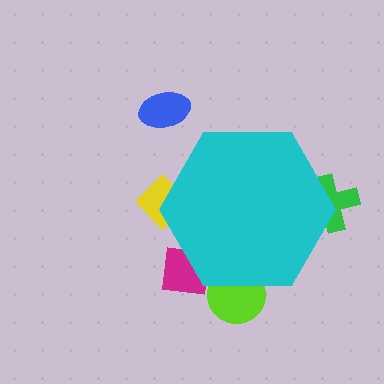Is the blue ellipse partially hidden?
No, the blue ellipse is fully visible.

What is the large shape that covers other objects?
A cyan hexagon.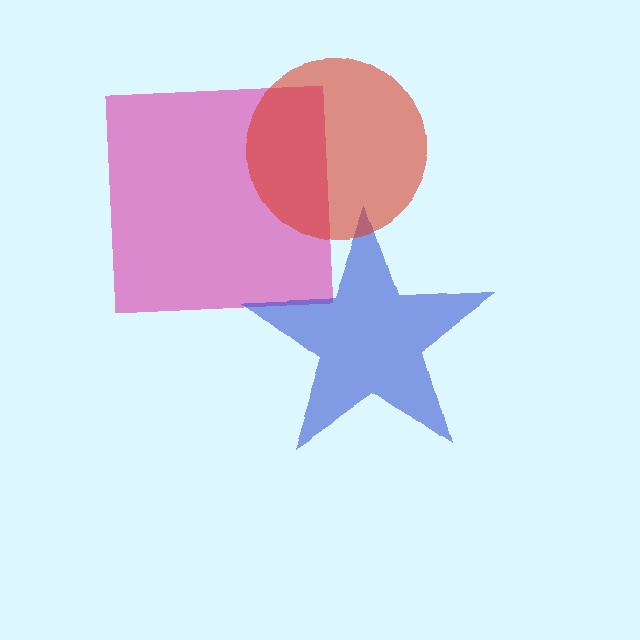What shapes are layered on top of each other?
The layered shapes are: a magenta square, a blue star, a red circle.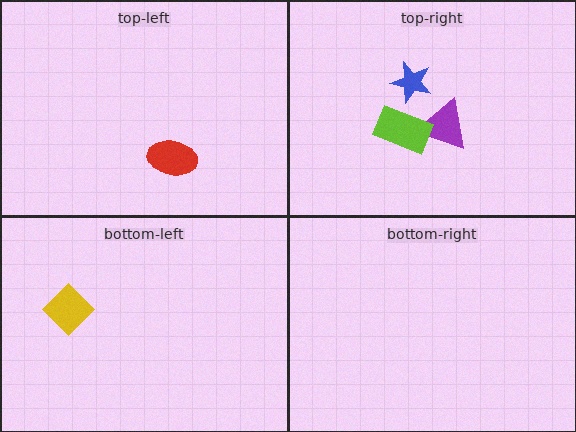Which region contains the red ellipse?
The top-left region.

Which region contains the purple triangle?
The top-right region.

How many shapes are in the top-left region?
1.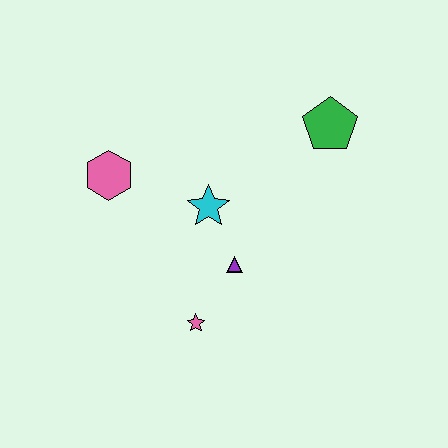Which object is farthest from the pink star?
The green pentagon is farthest from the pink star.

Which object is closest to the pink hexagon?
The cyan star is closest to the pink hexagon.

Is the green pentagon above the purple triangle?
Yes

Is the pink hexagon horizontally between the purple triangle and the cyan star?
No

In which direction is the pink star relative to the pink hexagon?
The pink star is below the pink hexagon.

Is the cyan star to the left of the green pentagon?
Yes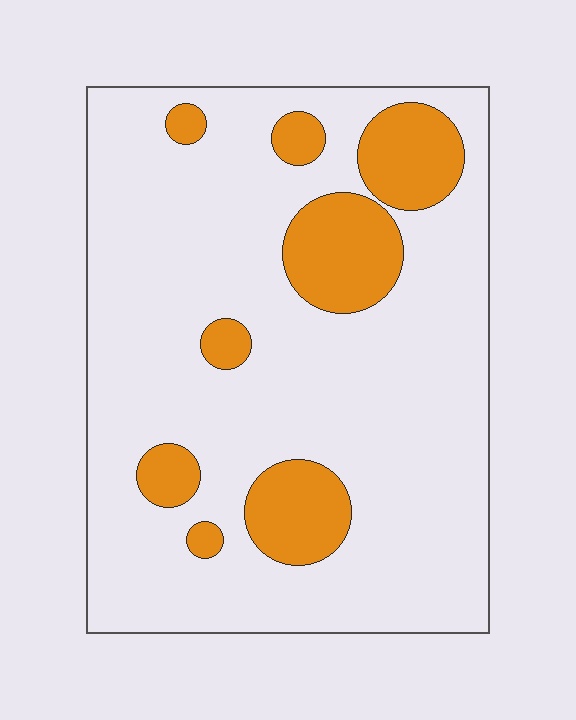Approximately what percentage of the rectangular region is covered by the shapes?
Approximately 20%.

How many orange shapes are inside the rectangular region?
8.